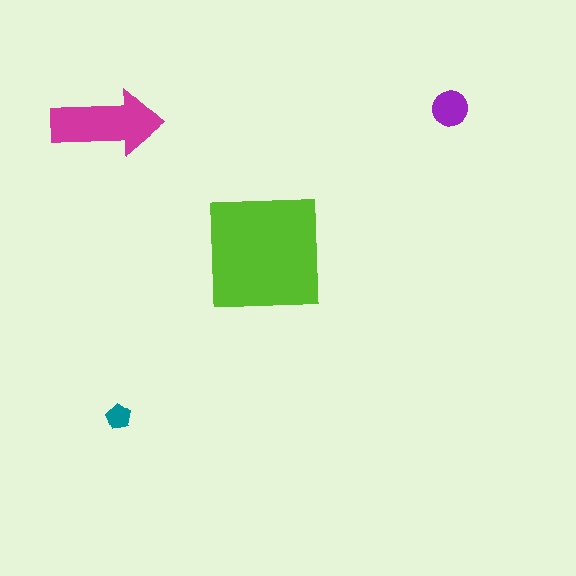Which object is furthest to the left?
The magenta arrow is leftmost.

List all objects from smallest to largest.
The teal pentagon, the purple circle, the magenta arrow, the lime square.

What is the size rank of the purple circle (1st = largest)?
3rd.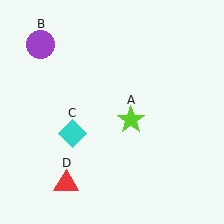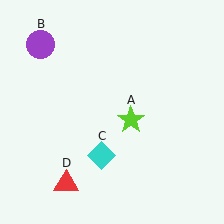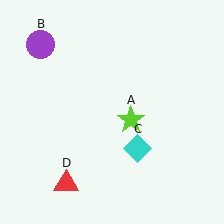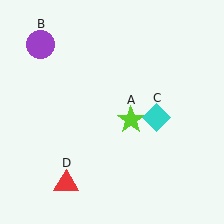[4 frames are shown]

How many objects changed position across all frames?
1 object changed position: cyan diamond (object C).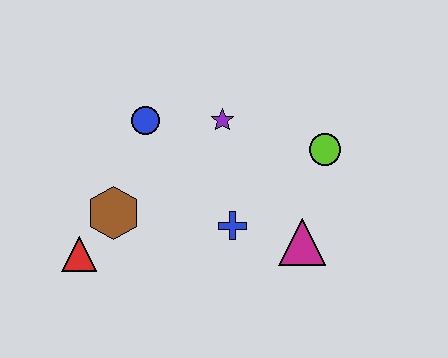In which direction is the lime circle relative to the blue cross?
The lime circle is to the right of the blue cross.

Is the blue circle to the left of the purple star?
Yes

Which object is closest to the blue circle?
The purple star is closest to the blue circle.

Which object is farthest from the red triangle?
The lime circle is farthest from the red triangle.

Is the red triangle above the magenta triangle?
No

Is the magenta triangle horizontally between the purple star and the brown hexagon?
No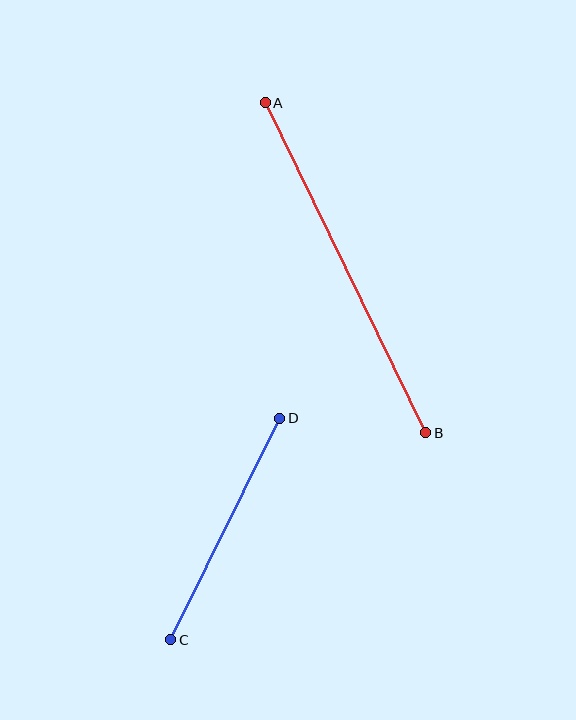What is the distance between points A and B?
The distance is approximately 367 pixels.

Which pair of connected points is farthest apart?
Points A and B are farthest apart.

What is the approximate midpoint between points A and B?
The midpoint is at approximately (345, 268) pixels.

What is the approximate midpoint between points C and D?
The midpoint is at approximately (225, 529) pixels.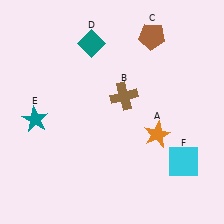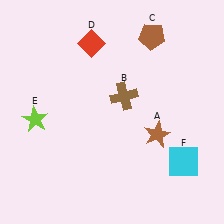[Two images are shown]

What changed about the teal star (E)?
In Image 1, E is teal. In Image 2, it changed to lime.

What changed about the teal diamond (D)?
In Image 1, D is teal. In Image 2, it changed to red.